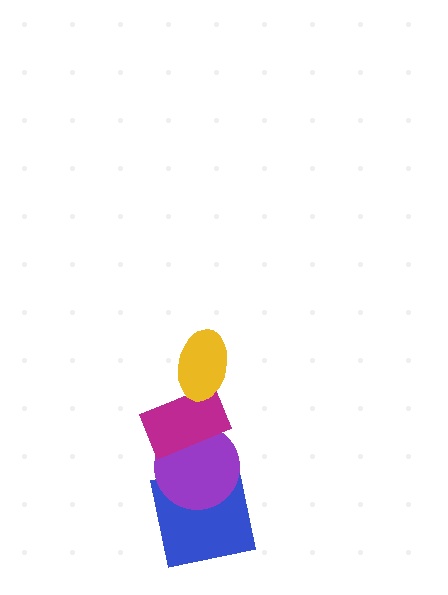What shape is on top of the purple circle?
The magenta rectangle is on top of the purple circle.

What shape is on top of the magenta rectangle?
The yellow ellipse is on top of the magenta rectangle.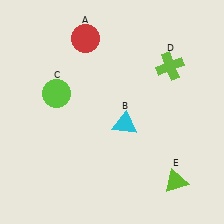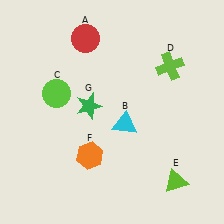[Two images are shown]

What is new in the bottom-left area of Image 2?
An orange hexagon (F) was added in the bottom-left area of Image 2.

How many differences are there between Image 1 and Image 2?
There are 2 differences between the two images.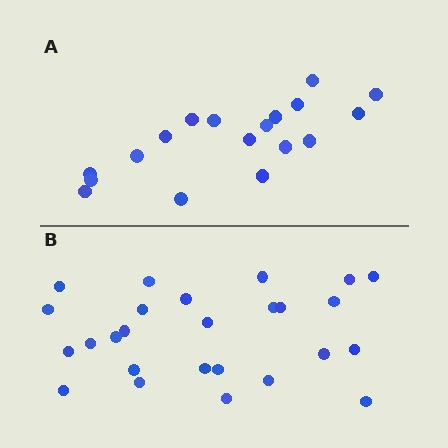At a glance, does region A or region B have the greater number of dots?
Region B (the bottom region) has more dots.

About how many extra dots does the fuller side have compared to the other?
Region B has roughly 8 or so more dots than region A.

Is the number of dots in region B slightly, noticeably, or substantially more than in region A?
Region B has noticeably more, but not dramatically so. The ratio is roughly 1.4 to 1.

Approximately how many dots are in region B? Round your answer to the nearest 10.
About 30 dots. (The exact count is 26, which rounds to 30.)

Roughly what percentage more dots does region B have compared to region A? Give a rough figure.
About 45% more.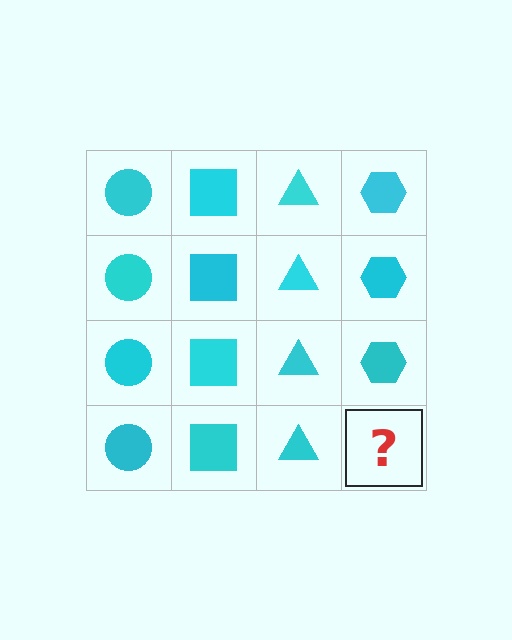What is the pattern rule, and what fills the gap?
The rule is that each column has a consistent shape. The gap should be filled with a cyan hexagon.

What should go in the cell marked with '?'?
The missing cell should contain a cyan hexagon.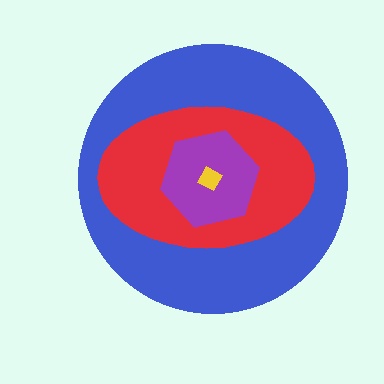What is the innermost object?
The yellow diamond.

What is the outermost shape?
The blue circle.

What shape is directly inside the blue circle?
The red ellipse.